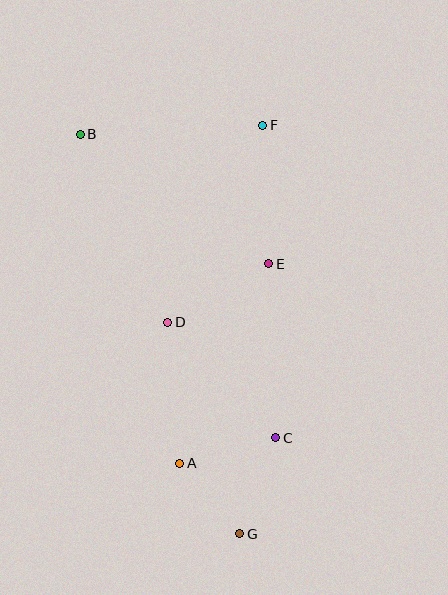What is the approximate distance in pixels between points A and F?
The distance between A and F is approximately 348 pixels.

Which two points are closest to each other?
Points A and G are closest to each other.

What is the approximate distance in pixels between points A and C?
The distance between A and C is approximately 99 pixels.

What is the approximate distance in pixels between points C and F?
The distance between C and F is approximately 313 pixels.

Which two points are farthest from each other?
Points B and G are farthest from each other.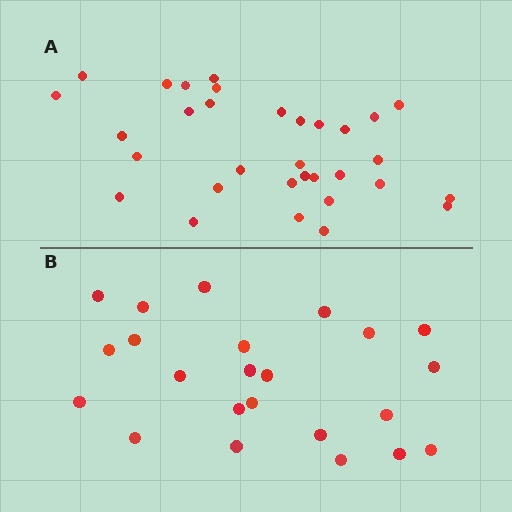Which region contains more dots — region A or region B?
Region A (the top region) has more dots.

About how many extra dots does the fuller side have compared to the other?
Region A has roughly 8 or so more dots than region B.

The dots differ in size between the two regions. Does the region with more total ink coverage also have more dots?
No. Region B has more total ink coverage because its dots are larger, but region A actually contains more individual dots. Total area can be misleading — the number of items is what matters here.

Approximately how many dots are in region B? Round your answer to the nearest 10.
About 20 dots. (The exact count is 23, which rounds to 20.)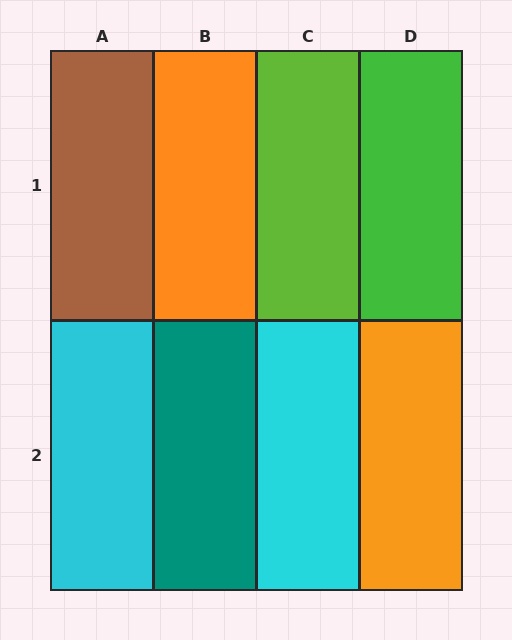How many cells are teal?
1 cell is teal.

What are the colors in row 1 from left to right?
Brown, orange, lime, green.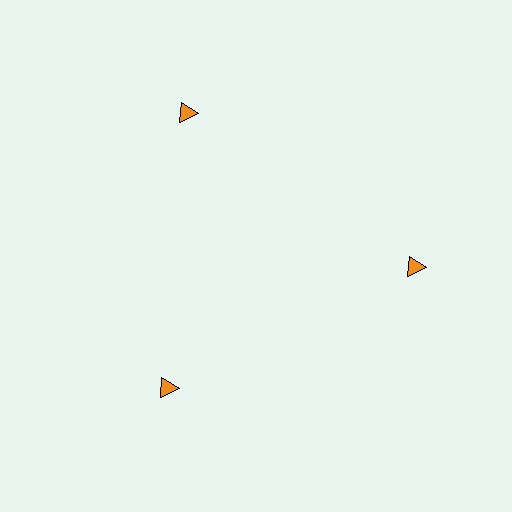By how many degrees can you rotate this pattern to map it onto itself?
The pattern maps onto itself every 120 degrees of rotation.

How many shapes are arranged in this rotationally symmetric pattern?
There are 3 shapes, arranged in 3 groups of 1.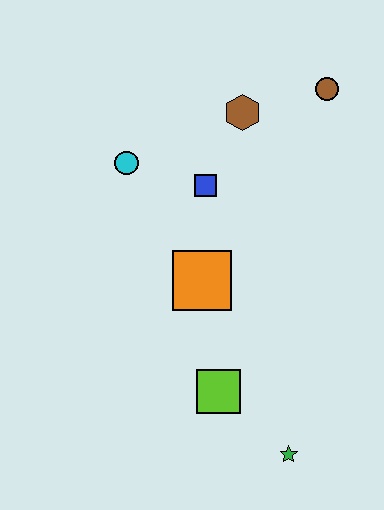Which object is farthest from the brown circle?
The green star is farthest from the brown circle.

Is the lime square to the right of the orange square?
Yes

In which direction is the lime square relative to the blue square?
The lime square is below the blue square.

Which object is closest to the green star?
The lime square is closest to the green star.